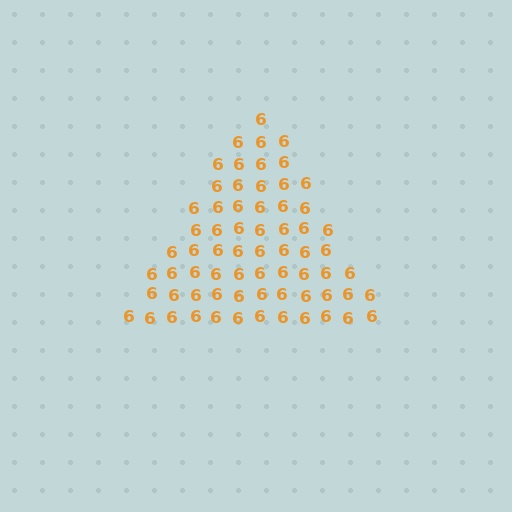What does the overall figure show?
The overall figure shows a triangle.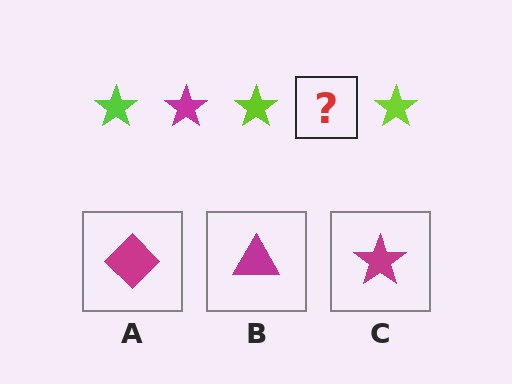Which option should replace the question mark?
Option C.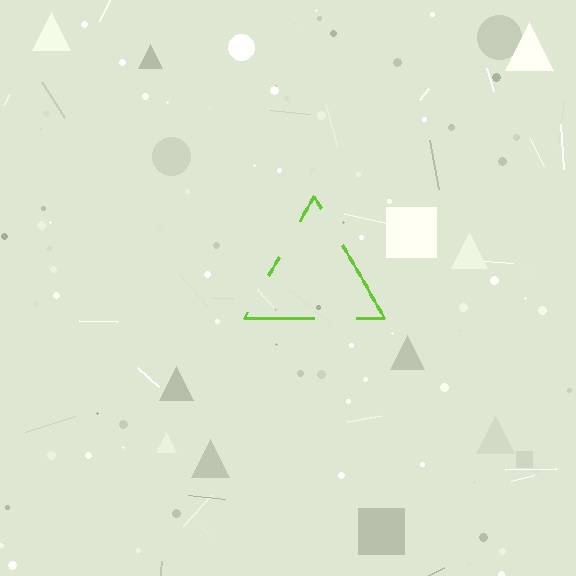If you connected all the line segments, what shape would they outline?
They would outline a triangle.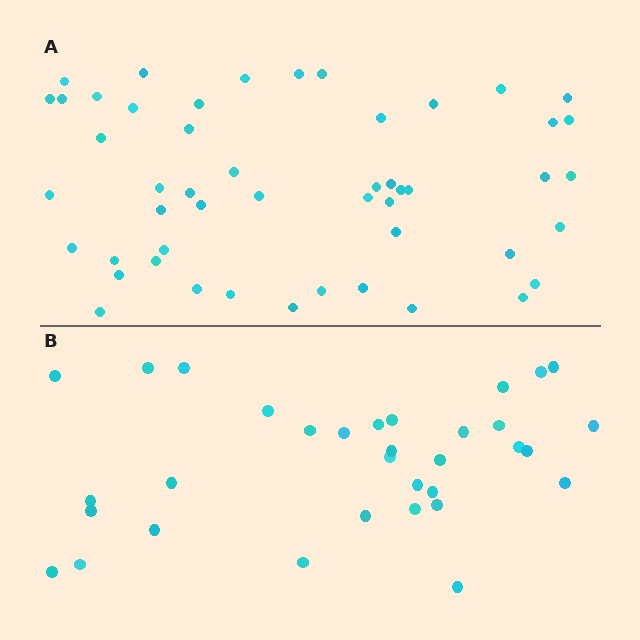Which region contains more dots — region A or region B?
Region A (the top region) has more dots.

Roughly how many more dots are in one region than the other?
Region A has approximately 15 more dots than region B.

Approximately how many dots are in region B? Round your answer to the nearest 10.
About 30 dots. (The exact count is 33, which rounds to 30.)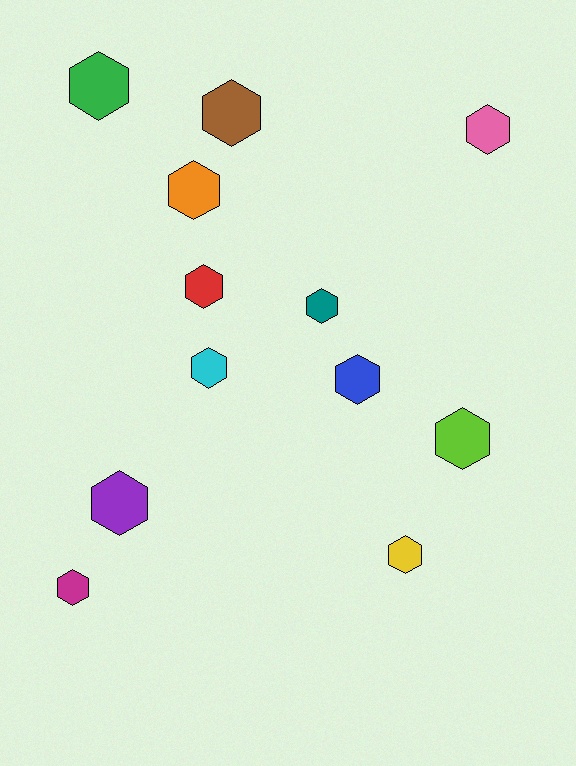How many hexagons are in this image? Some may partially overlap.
There are 12 hexagons.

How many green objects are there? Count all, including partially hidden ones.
There is 1 green object.